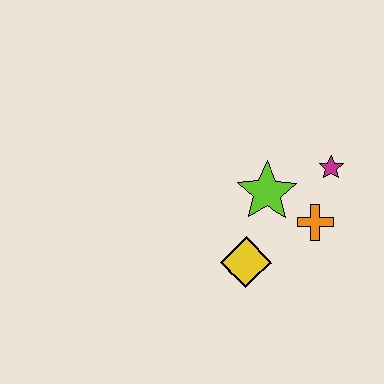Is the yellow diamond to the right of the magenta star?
No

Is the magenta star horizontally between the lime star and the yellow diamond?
No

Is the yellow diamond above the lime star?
No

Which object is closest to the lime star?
The orange cross is closest to the lime star.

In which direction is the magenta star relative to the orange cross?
The magenta star is above the orange cross.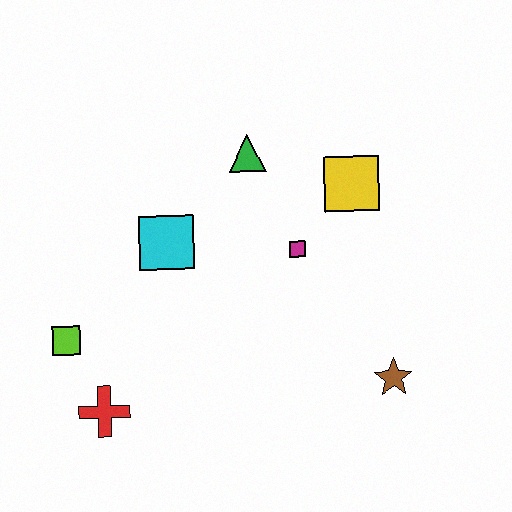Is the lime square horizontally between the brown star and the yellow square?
No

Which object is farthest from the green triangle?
The red cross is farthest from the green triangle.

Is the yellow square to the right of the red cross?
Yes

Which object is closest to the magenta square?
The yellow square is closest to the magenta square.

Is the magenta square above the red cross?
Yes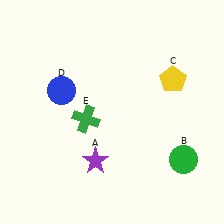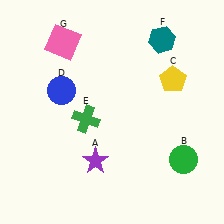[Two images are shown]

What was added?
A teal hexagon (F), a pink square (G) were added in Image 2.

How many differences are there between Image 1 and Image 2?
There are 2 differences between the two images.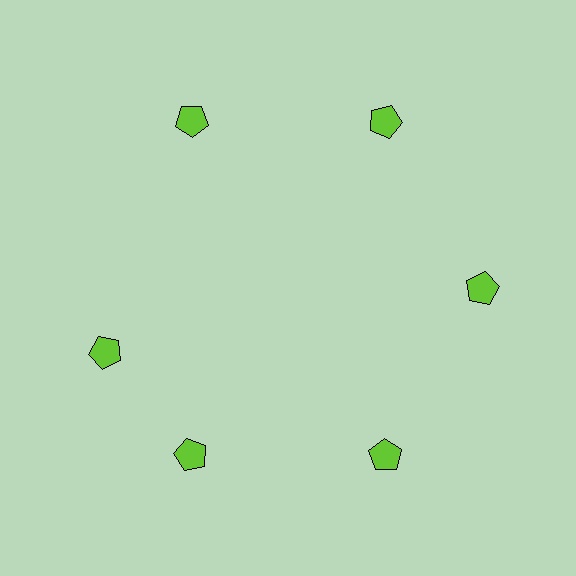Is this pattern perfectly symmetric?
No. The 6 lime pentagons are arranged in a ring, but one element near the 9 o'clock position is rotated out of alignment along the ring, breaking the 6-fold rotational symmetry.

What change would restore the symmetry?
The symmetry would be restored by rotating it back into even spacing with its neighbors so that all 6 pentagons sit at equal angles and equal distance from the center.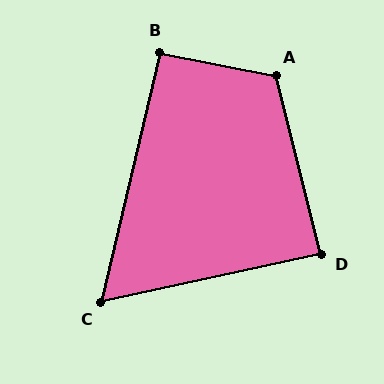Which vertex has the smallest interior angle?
C, at approximately 65 degrees.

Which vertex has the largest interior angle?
A, at approximately 115 degrees.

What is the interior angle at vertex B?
Approximately 92 degrees (approximately right).